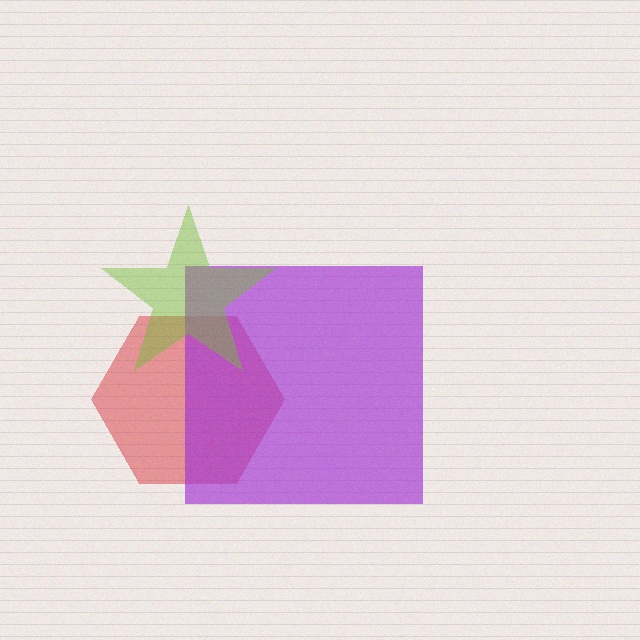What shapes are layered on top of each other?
The layered shapes are: a red hexagon, a purple square, a lime star.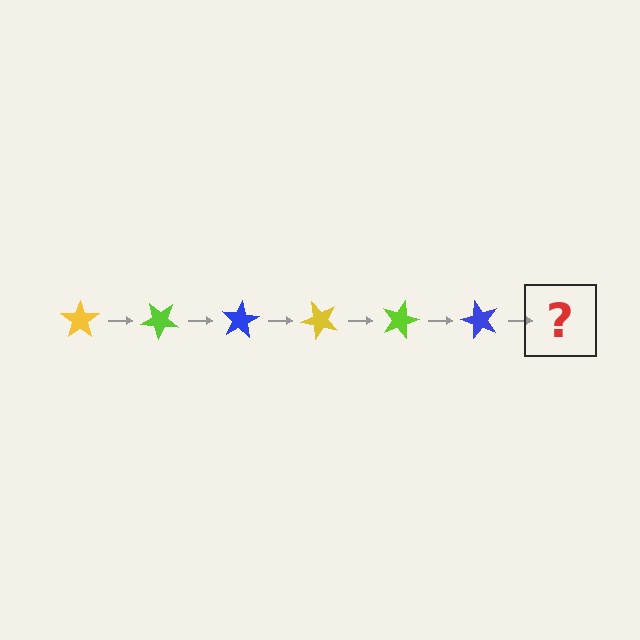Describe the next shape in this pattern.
It should be a yellow star, rotated 240 degrees from the start.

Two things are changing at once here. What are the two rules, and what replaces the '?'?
The two rules are that it rotates 40 degrees each step and the color cycles through yellow, lime, and blue. The '?' should be a yellow star, rotated 240 degrees from the start.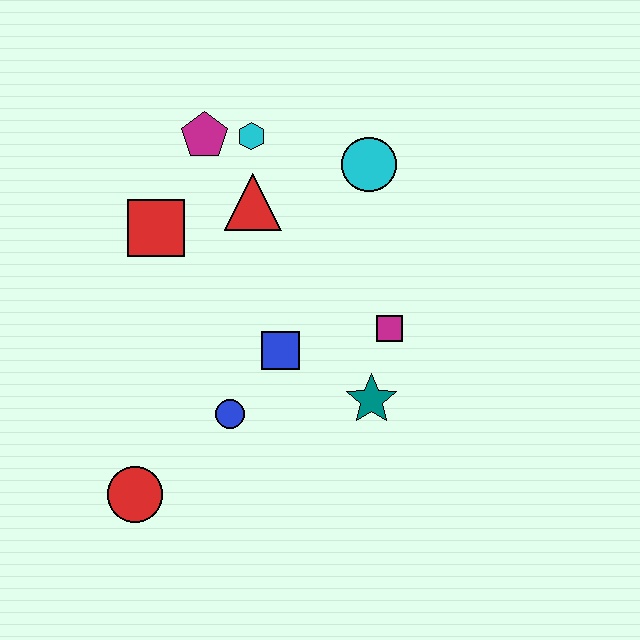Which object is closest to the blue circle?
The blue square is closest to the blue circle.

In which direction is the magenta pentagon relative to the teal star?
The magenta pentagon is above the teal star.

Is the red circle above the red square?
No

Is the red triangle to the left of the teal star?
Yes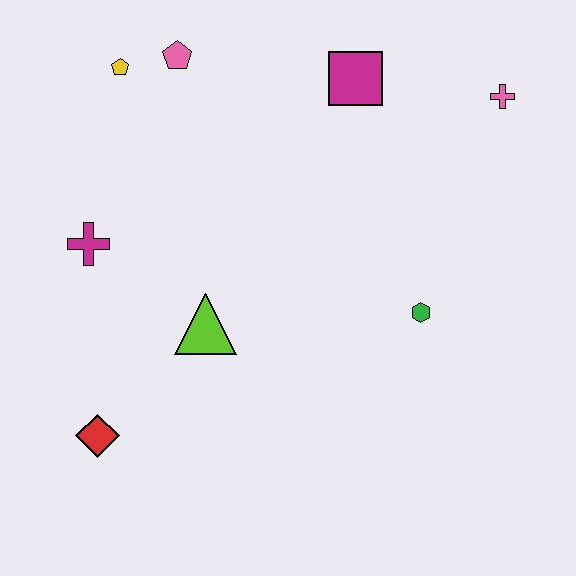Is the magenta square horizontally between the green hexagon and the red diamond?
Yes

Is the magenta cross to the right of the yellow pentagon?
No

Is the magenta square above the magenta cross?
Yes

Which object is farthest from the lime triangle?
The pink cross is farthest from the lime triangle.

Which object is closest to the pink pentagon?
The yellow pentagon is closest to the pink pentagon.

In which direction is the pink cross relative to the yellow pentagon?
The pink cross is to the right of the yellow pentagon.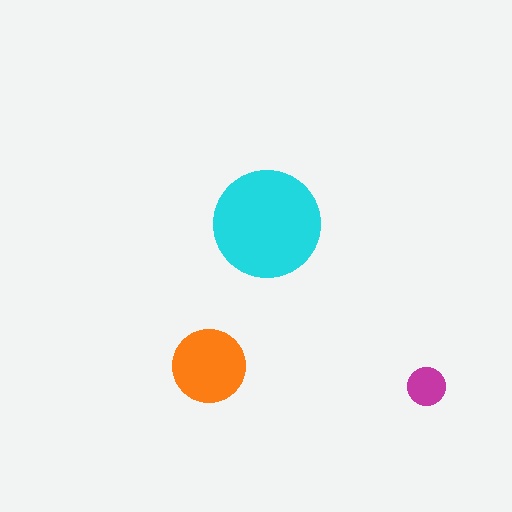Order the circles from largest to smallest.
the cyan one, the orange one, the magenta one.